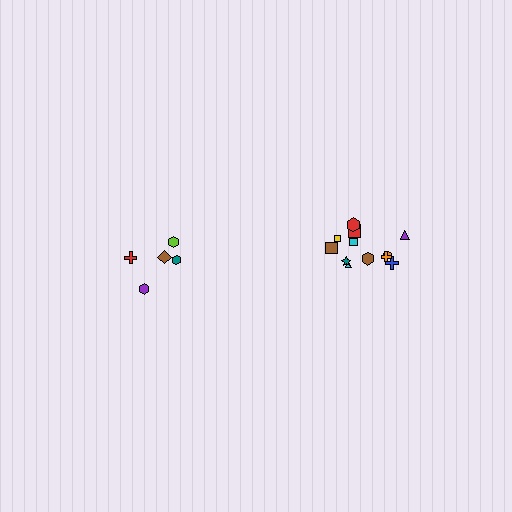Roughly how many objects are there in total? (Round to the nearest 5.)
Roughly 15 objects in total.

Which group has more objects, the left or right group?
The right group.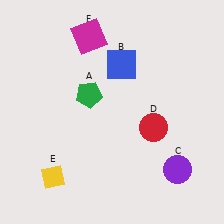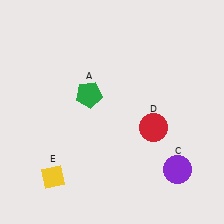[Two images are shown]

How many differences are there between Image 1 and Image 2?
There are 2 differences between the two images.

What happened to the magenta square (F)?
The magenta square (F) was removed in Image 2. It was in the top-left area of Image 1.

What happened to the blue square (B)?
The blue square (B) was removed in Image 2. It was in the top-right area of Image 1.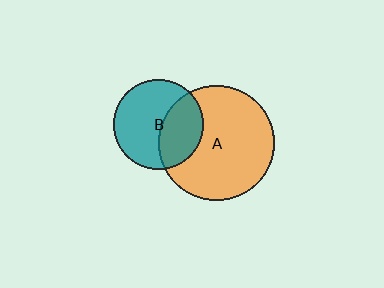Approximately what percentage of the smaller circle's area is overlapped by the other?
Approximately 35%.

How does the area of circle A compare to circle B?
Approximately 1.6 times.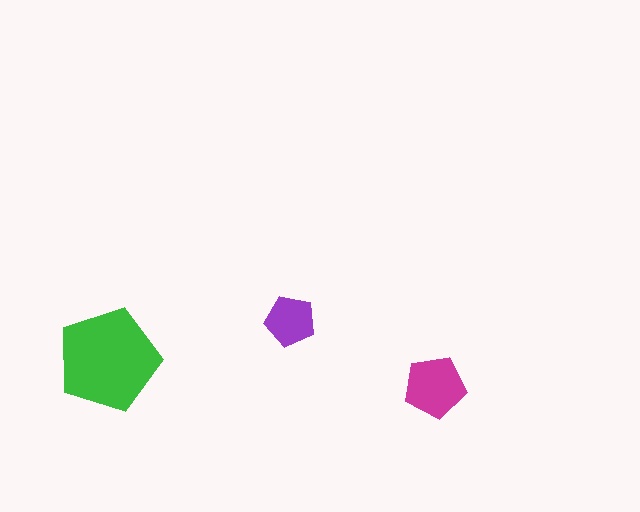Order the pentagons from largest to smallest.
the green one, the magenta one, the purple one.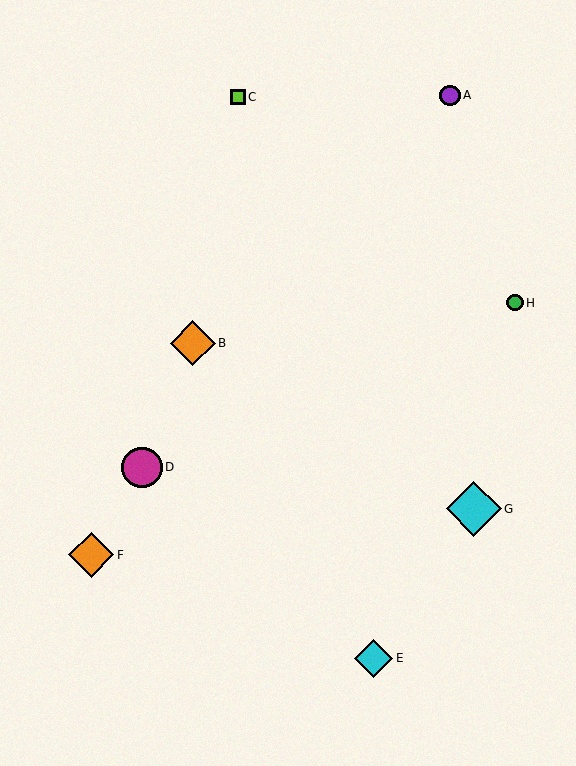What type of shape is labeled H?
Shape H is a green circle.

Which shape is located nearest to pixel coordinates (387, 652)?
The cyan diamond (labeled E) at (374, 658) is nearest to that location.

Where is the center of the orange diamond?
The center of the orange diamond is at (91, 555).